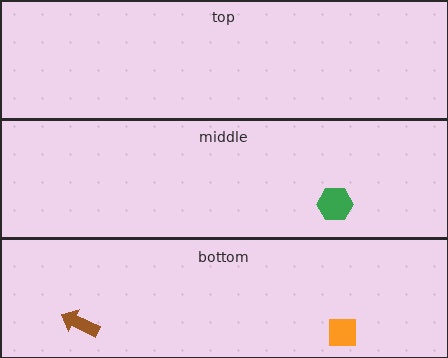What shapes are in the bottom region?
The orange square, the brown arrow.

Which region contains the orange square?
The bottom region.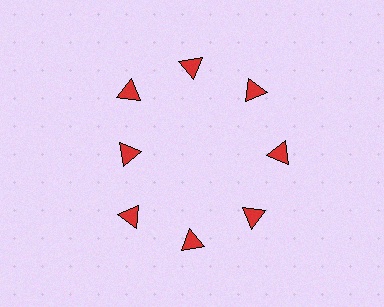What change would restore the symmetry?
The symmetry would be restored by moving it outward, back onto the ring so that all 8 triangles sit at equal angles and equal distance from the center.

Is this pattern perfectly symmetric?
No. The 8 red triangles are arranged in a ring, but one element near the 9 o'clock position is pulled inward toward the center, breaking the 8-fold rotational symmetry.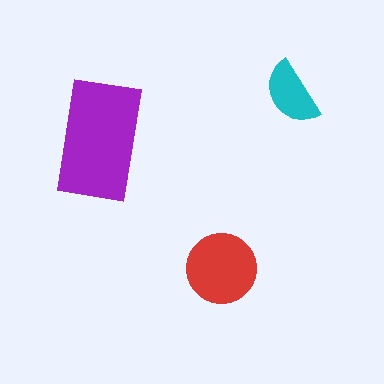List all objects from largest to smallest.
The purple rectangle, the red circle, the cyan semicircle.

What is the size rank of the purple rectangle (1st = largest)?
1st.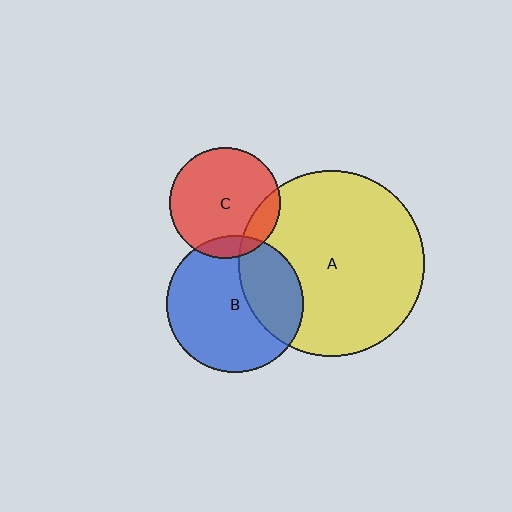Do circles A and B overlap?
Yes.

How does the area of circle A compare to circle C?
Approximately 2.8 times.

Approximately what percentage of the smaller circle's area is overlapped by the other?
Approximately 30%.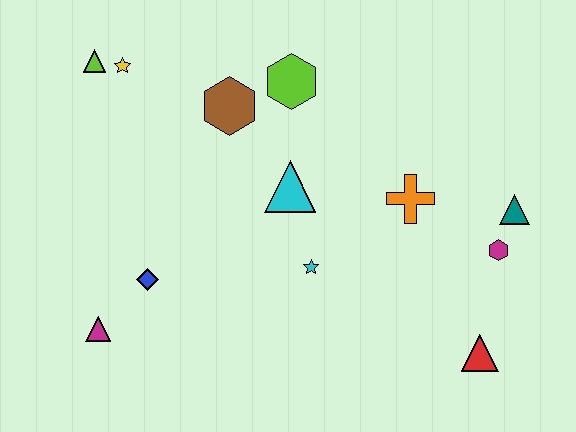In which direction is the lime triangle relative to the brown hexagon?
The lime triangle is to the left of the brown hexagon.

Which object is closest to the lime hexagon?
The brown hexagon is closest to the lime hexagon.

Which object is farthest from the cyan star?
The lime triangle is farthest from the cyan star.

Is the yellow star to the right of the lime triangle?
Yes